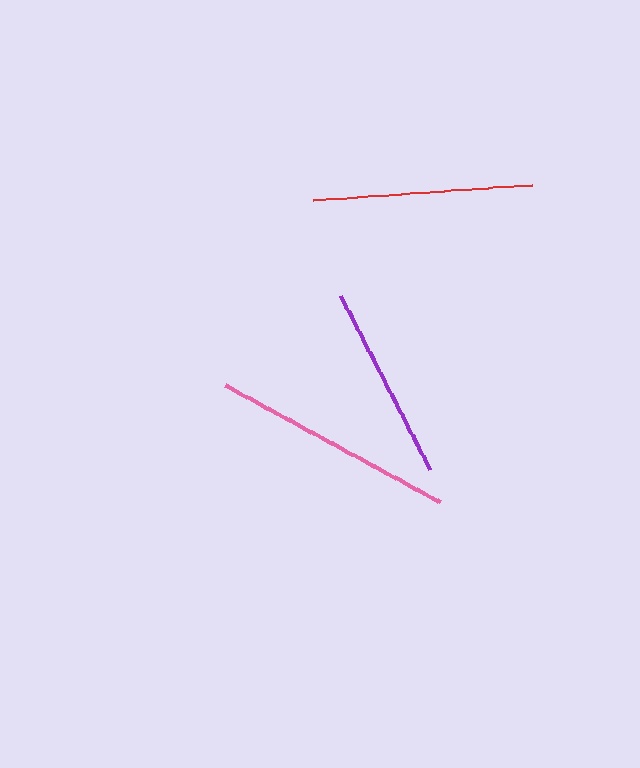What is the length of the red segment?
The red segment is approximately 220 pixels long.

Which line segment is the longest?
The pink line is the longest at approximately 245 pixels.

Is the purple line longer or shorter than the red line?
The red line is longer than the purple line.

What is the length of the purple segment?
The purple segment is approximately 196 pixels long.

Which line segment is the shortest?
The purple line is the shortest at approximately 196 pixels.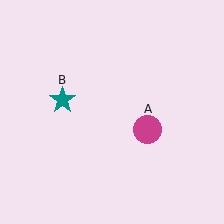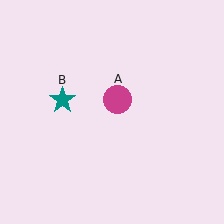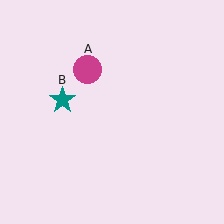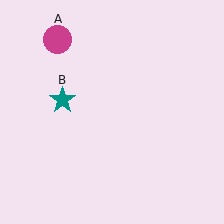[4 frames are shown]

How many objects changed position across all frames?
1 object changed position: magenta circle (object A).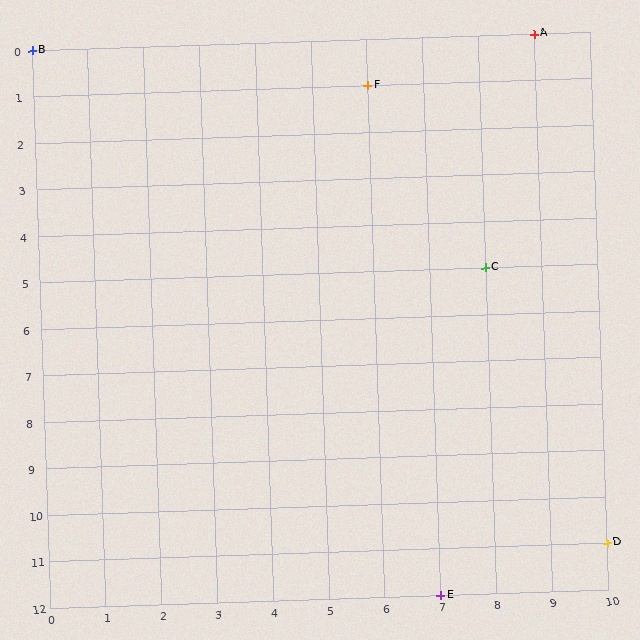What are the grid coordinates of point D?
Point D is at grid coordinates (10, 11).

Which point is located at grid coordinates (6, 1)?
Point F is at (6, 1).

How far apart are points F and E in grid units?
Points F and E are 1 column and 11 rows apart (about 11.0 grid units diagonally).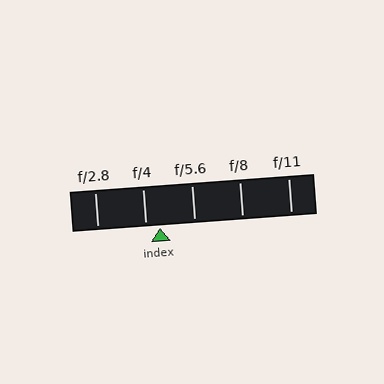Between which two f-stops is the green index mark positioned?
The index mark is between f/4 and f/5.6.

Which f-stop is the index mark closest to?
The index mark is closest to f/4.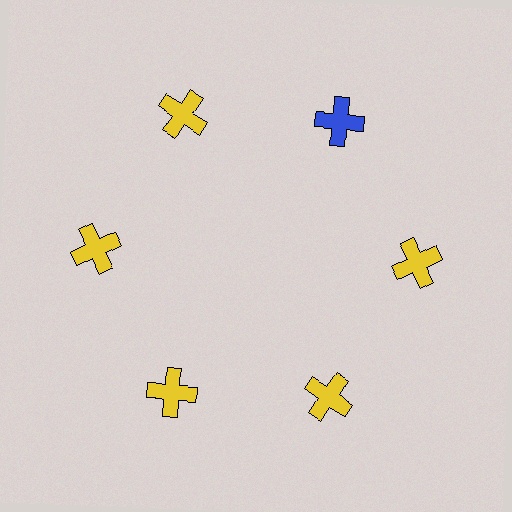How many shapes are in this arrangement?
There are 6 shapes arranged in a ring pattern.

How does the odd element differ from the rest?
It has a different color: blue instead of yellow.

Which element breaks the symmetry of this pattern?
The blue cross at roughly the 1 o'clock position breaks the symmetry. All other shapes are yellow crosses.